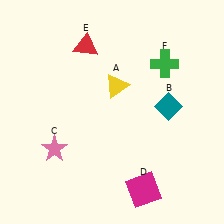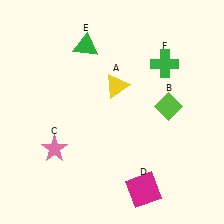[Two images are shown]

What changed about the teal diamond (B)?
In Image 1, B is teal. In Image 2, it changed to lime.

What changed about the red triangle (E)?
In Image 1, E is red. In Image 2, it changed to green.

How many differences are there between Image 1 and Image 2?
There are 2 differences between the two images.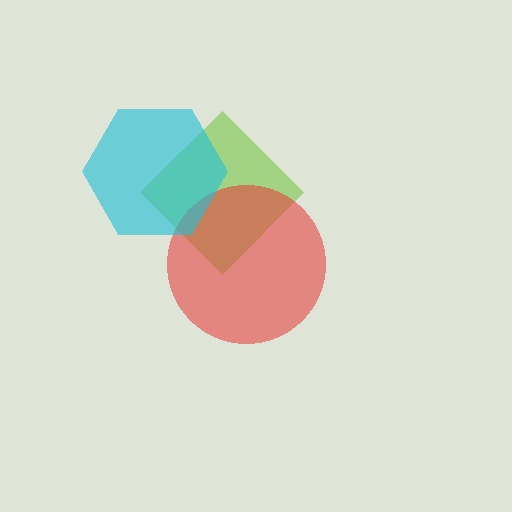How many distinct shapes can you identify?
There are 3 distinct shapes: a lime diamond, a red circle, a cyan hexagon.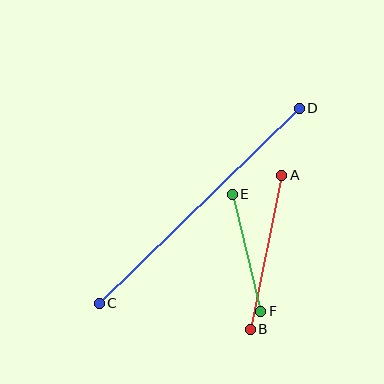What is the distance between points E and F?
The distance is approximately 120 pixels.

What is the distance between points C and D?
The distance is approximately 279 pixels.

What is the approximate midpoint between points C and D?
The midpoint is at approximately (199, 206) pixels.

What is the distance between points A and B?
The distance is approximately 157 pixels.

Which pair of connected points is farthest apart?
Points C and D are farthest apart.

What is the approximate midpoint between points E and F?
The midpoint is at approximately (247, 253) pixels.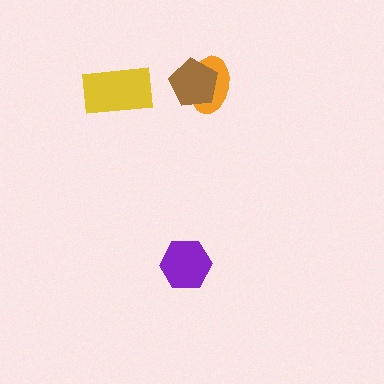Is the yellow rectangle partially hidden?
No, no other shape covers it.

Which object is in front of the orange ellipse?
The brown pentagon is in front of the orange ellipse.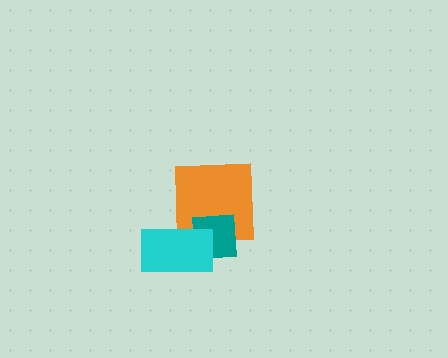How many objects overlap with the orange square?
2 objects overlap with the orange square.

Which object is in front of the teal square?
The cyan rectangle is in front of the teal square.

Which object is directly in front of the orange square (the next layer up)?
The teal square is directly in front of the orange square.